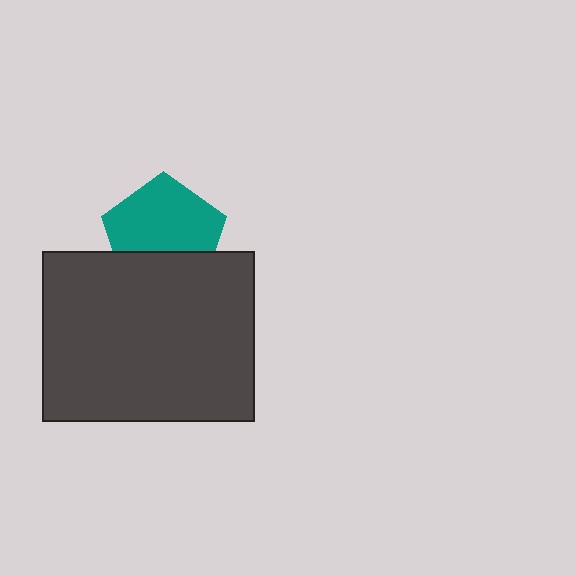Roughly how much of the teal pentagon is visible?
Most of it is visible (roughly 67%).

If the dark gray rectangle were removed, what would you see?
You would see the complete teal pentagon.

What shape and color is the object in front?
The object in front is a dark gray rectangle.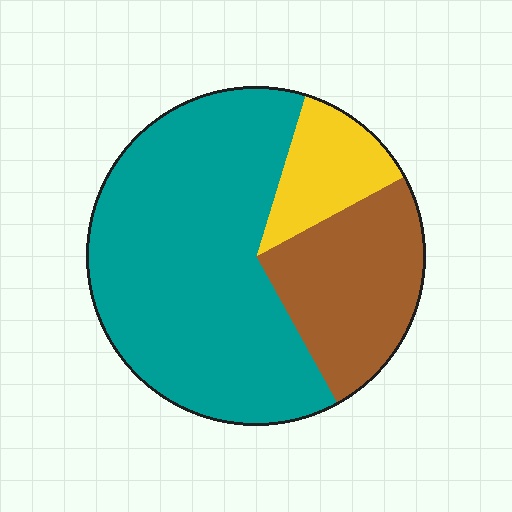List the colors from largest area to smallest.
From largest to smallest: teal, brown, yellow.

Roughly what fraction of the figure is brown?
Brown takes up about one quarter (1/4) of the figure.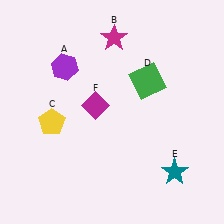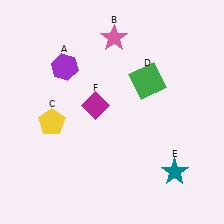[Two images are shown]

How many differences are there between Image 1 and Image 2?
There is 1 difference between the two images.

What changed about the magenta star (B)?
In Image 1, B is magenta. In Image 2, it changed to pink.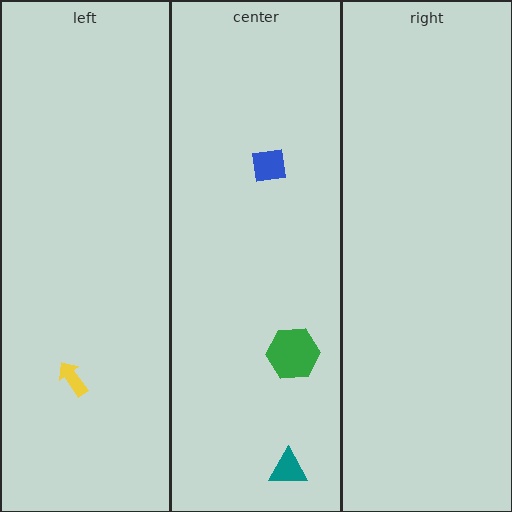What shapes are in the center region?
The teal triangle, the green hexagon, the blue square.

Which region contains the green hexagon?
The center region.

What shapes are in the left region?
The yellow arrow.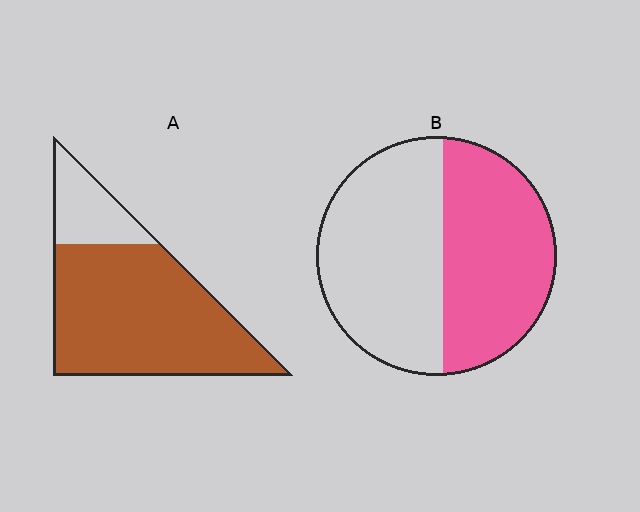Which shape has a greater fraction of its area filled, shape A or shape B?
Shape A.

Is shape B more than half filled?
Roughly half.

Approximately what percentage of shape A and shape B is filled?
A is approximately 80% and B is approximately 45%.